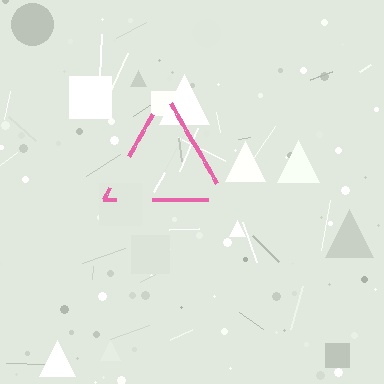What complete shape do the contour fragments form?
The contour fragments form a triangle.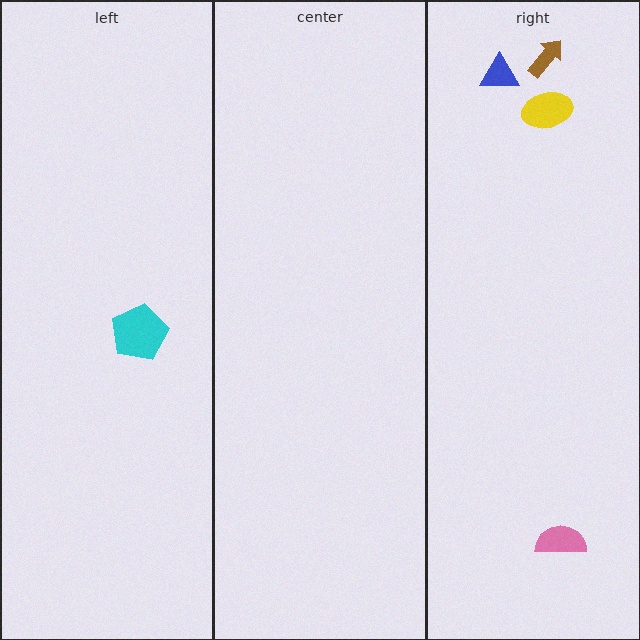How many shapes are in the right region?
4.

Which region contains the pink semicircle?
The right region.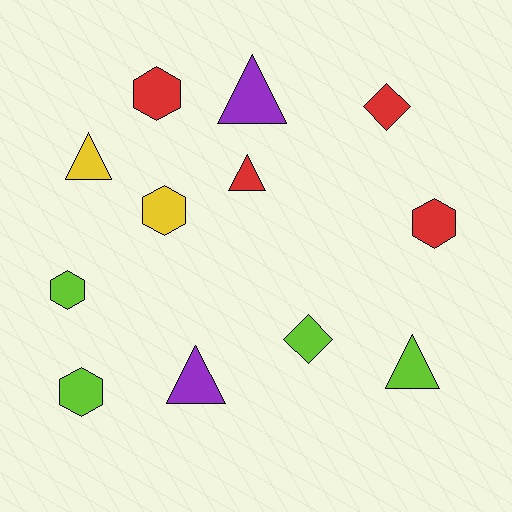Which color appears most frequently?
Red, with 4 objects.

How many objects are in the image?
There are 12 objects.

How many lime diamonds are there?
There is 1 lime diamond.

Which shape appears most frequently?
Triangle, with 5 objects.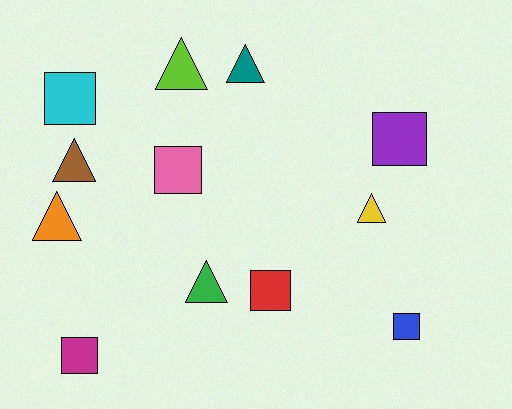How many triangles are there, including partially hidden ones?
There are 6 triangles.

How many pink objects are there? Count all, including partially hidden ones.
There is 1 pink object.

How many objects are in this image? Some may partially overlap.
There are 12 objects.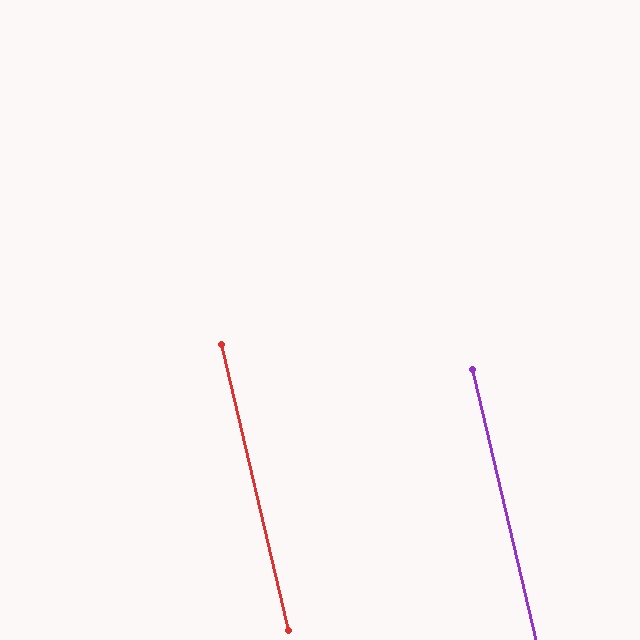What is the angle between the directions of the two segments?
Approximately 0 degrees.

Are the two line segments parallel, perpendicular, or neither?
Parallel — their directions differ by only 0.1°.